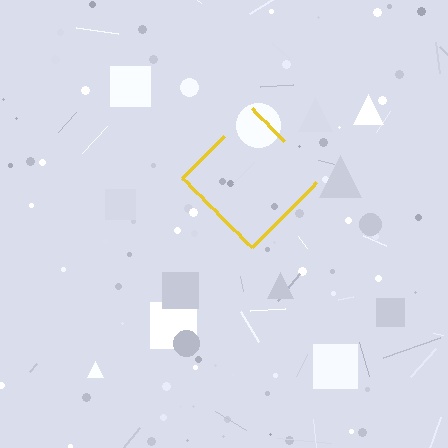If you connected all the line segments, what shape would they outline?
They would outline a diamond.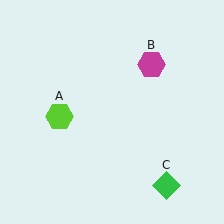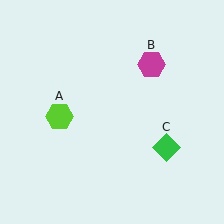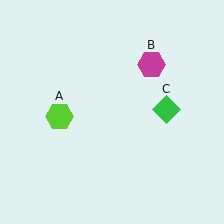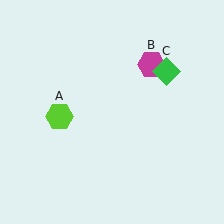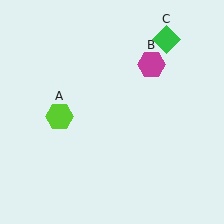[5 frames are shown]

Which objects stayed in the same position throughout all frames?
Lime hexagon (object A) and magenta hexagon (object B) remained stationary.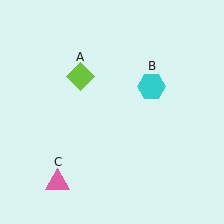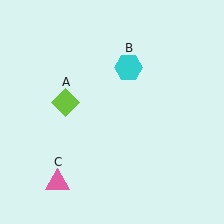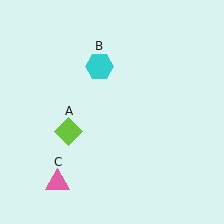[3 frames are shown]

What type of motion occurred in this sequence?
The lime diamond (object A), cyan hexagon (object B) rotated counterclockwise around the center of the scene.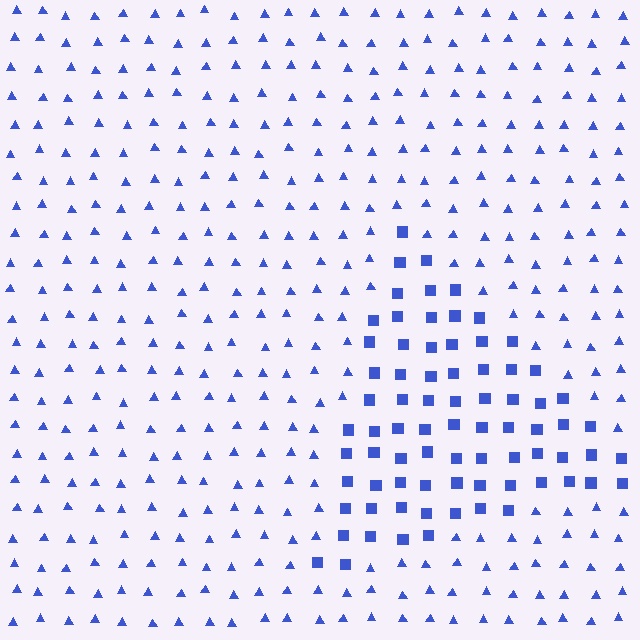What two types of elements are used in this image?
The image uses squares inside the triangle region and triangles outside it.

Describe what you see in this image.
The image is filled with small blue elements arranged in a uniform grid. A triangle-shaped region contains squares, while the surrounding area contains triangles. The boundary is defined purely by the change in element shape.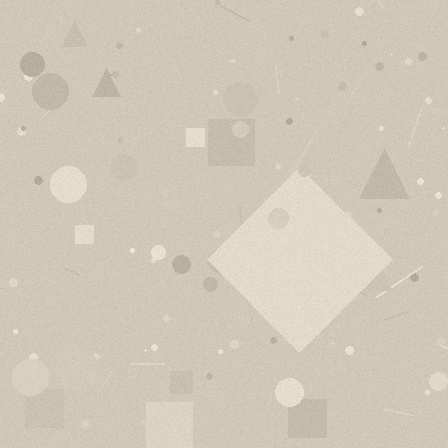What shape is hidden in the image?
A diamond is hidden in the image.